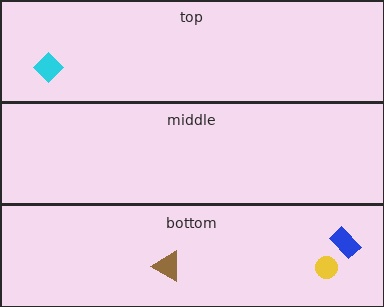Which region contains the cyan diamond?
The top region.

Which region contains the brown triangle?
The bottom region.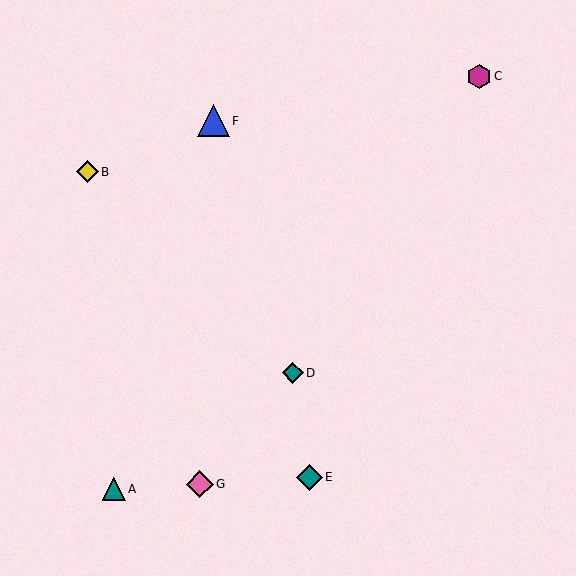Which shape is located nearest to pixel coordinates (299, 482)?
The teal diamond (labeled E) at (309, 477) is nearest to that location.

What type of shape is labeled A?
Shape A is a teal triangle.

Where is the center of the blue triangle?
The center of the blue triangle is at (213, 121).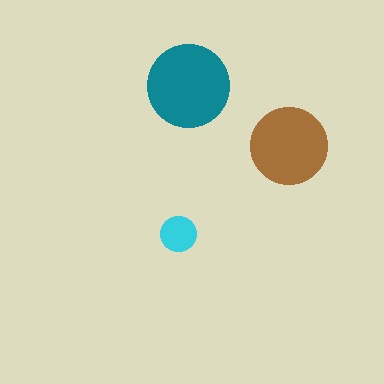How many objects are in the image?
There are 3 objects in the image.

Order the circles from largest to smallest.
the teal one, the brown one, the cyan one.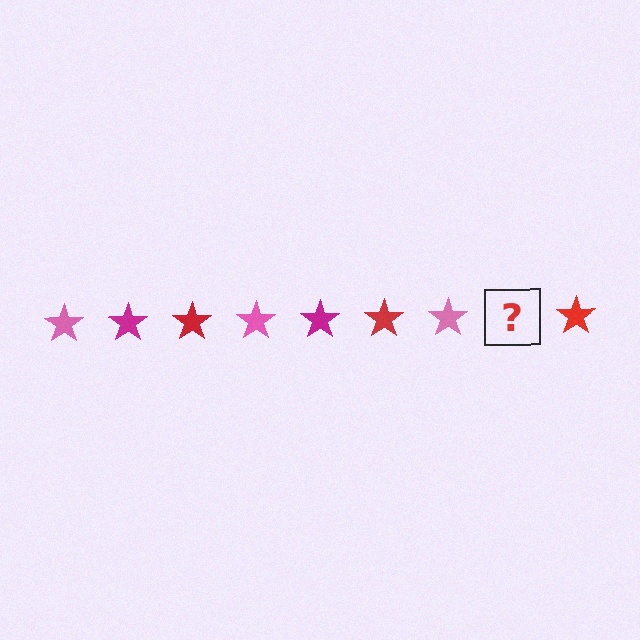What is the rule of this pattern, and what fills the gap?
The rule is that the pattern cycles through pink, magenta, red stars. The gap should be filled with a magenta star.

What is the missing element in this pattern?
The missing element is a magenta star.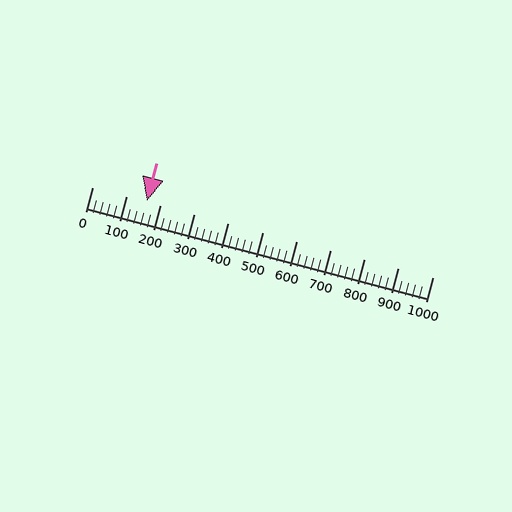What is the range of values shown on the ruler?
The ruler shows values from 0 to 1000.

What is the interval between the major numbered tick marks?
The major tick marks are spaced 100 units apart.